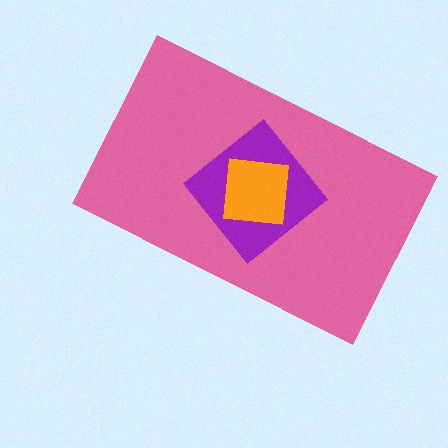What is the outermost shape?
The pink rectangle.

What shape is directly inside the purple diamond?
The orange square.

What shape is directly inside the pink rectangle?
The purple diamond.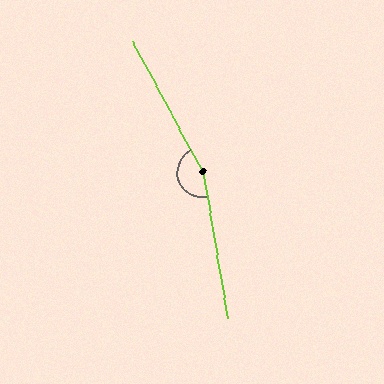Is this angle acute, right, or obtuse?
It is obtuse.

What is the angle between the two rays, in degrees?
Approximately 162 degrees.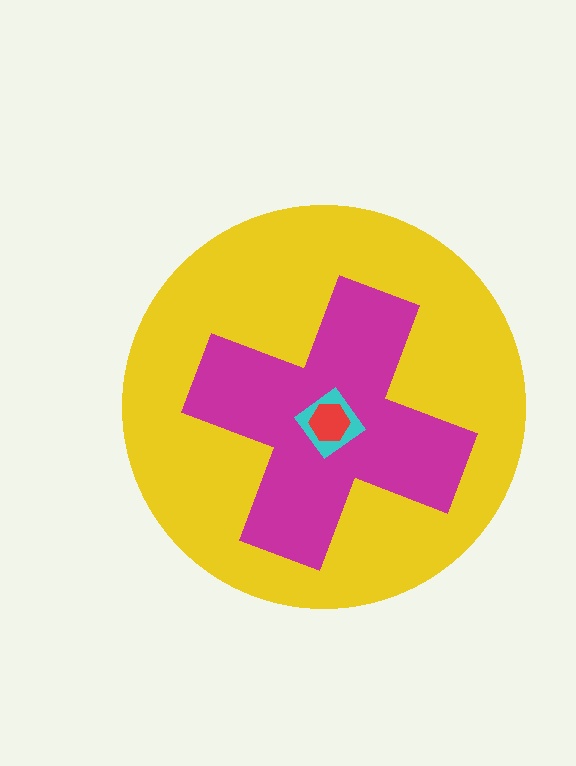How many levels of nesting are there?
4.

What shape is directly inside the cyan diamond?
The red hexagon.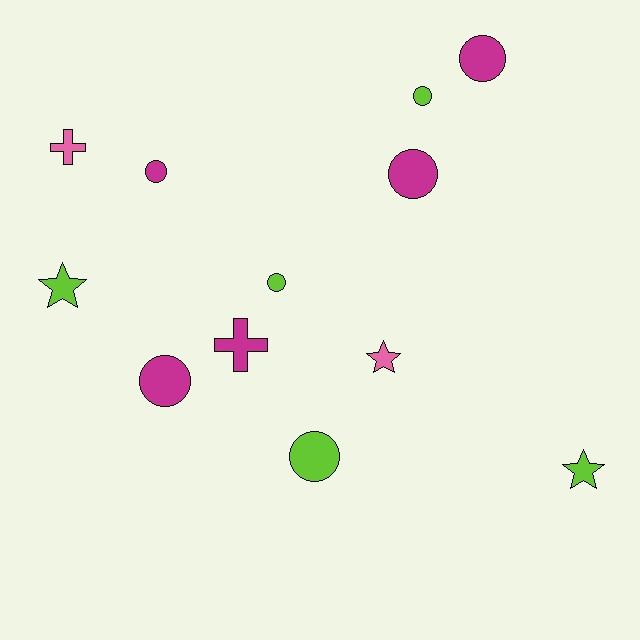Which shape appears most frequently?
Circle, with 7 objects.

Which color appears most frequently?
Magenta, with 5 objects.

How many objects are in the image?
There are 12 objects.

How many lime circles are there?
There are 3 lime circles.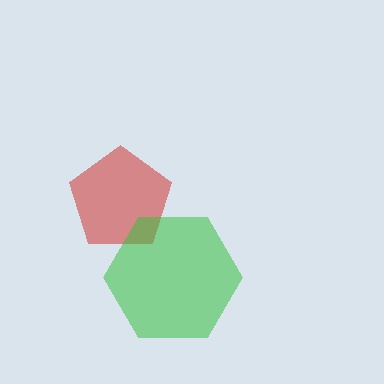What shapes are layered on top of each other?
The layered shapes are: a red pentagon, a green hexagon.